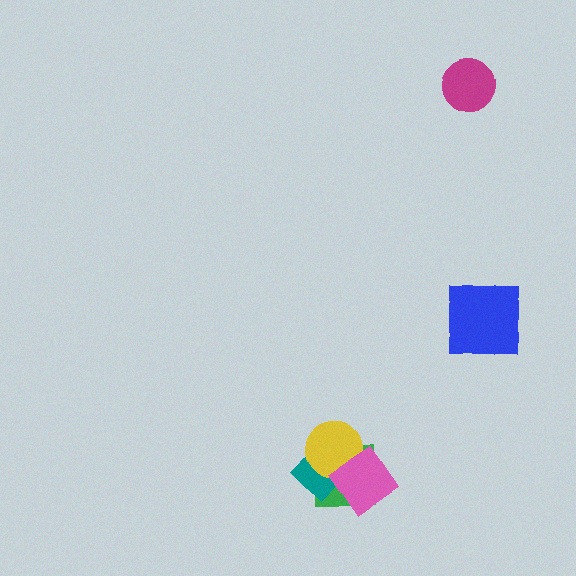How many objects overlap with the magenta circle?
0 objects overlap with the magenta circle.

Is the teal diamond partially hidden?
Yes, it is partially covered by another shape.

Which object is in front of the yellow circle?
The pink diamond is in front of the yellow circle.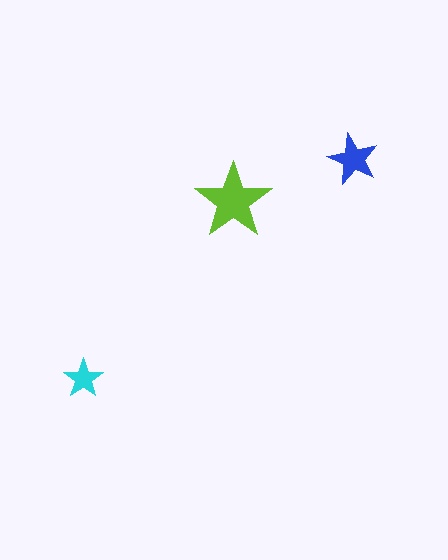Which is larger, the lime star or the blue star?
The lime one.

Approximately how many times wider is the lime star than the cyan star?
About 2 times wider.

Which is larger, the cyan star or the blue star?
The blue one.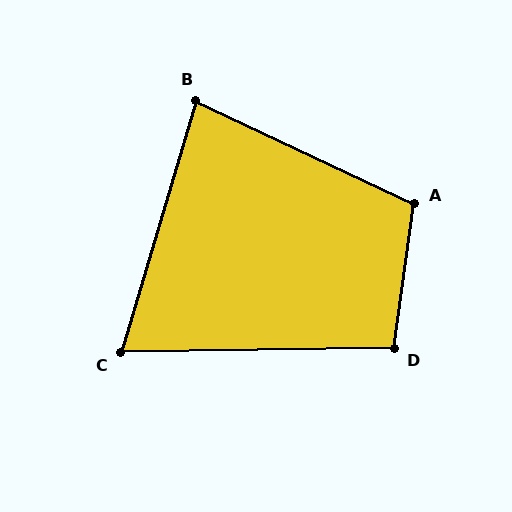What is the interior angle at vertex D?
Approximately 98 degrees (obtuse).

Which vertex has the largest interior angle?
A, at approximately 107 degrees.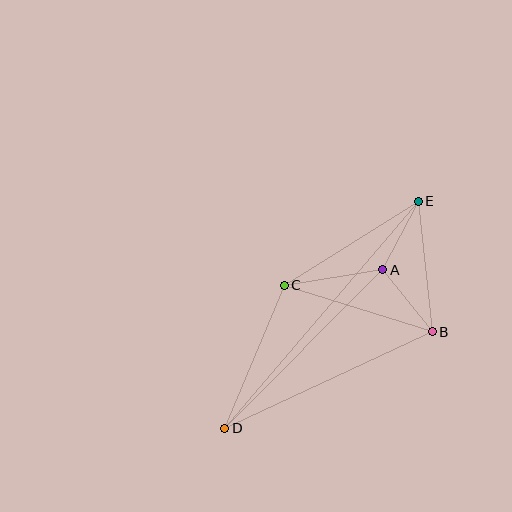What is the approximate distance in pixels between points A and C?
The distance between A and C is approximately 99 pixels.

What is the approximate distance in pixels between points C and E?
The distance between C and E is approximately 158 pixels.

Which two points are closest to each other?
Points A and E are closest to each other.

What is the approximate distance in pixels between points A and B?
The distance between A and B is approximately 80 pixels.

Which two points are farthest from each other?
Points D and E are farthest from each other.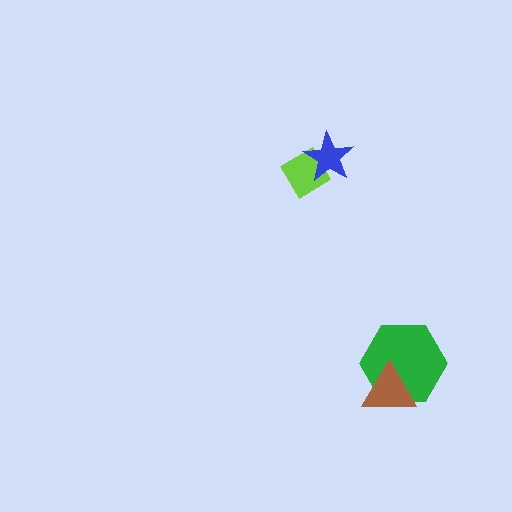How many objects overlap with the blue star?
1 object overlaps with the blue star.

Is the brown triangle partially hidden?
No, no other shape covers it.